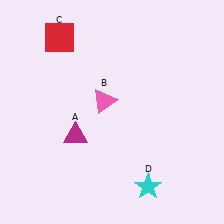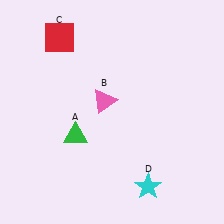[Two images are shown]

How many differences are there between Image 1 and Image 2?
There is 1 difference between the two images.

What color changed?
The triangle (A) changed from magenta in Image 1 to green in Image 2.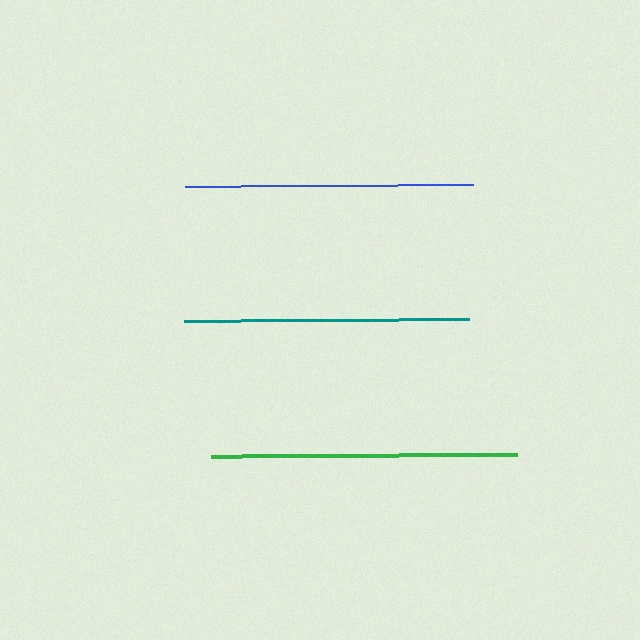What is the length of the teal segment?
The teal segment is approximately 285 pixels long.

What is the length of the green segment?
The green segment is approximately 305 pixels long.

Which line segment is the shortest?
The teal line is the shortest at approximately 285 pixels.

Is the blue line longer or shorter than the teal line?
The blue line is longer than the teal line.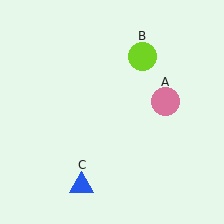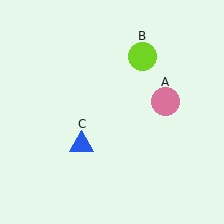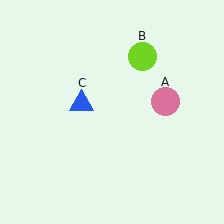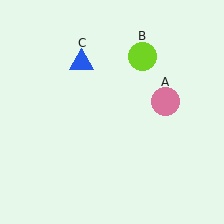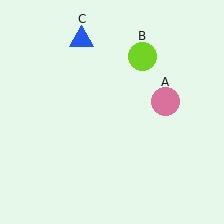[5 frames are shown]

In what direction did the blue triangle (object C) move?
The blue triangle (object C) moved up.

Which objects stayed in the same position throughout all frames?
Pink circle (object A) and lime circle (object B) remained stationary.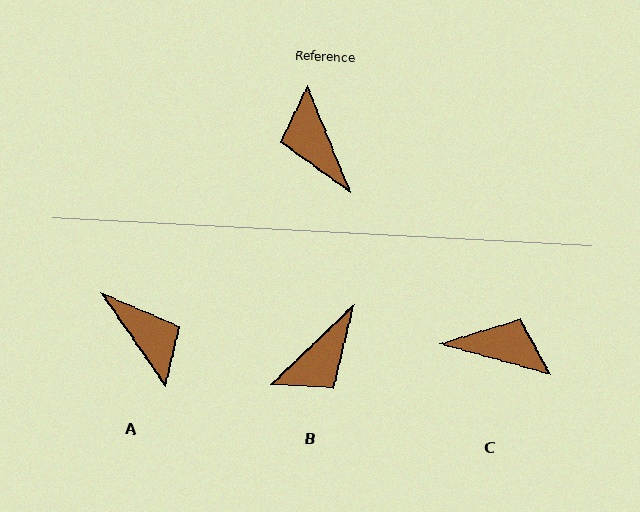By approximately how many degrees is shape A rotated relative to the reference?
Approximately 168 degrees clockwise.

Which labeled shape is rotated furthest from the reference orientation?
A, about 168 degrees away.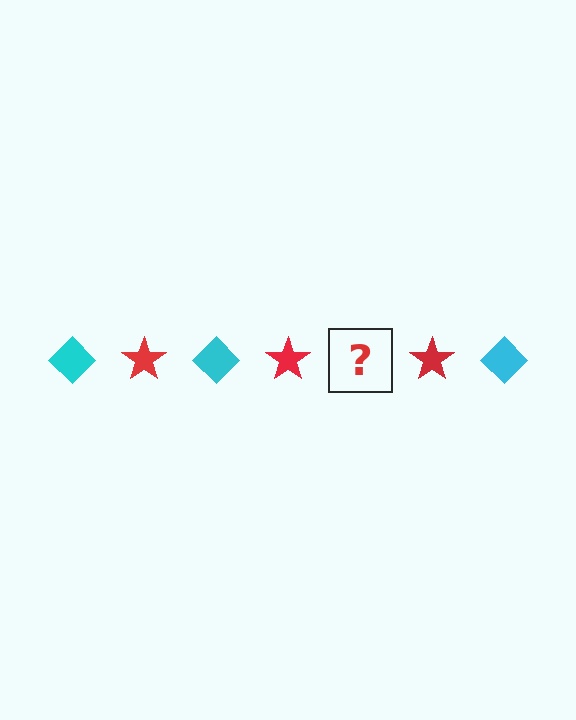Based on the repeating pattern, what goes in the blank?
The blank should be a cyan diamond.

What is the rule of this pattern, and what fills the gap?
The rule is that the pattern alternates between cyan diamond and red star. The gap should be filled with a cyan diamond.